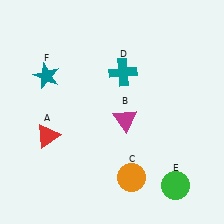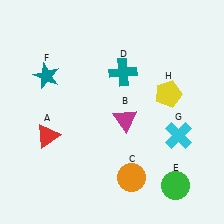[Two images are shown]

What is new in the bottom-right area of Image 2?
A cyan cross (G) was added in the bottom-right area of Image 2.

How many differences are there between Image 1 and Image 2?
There are 2 differences between the two images.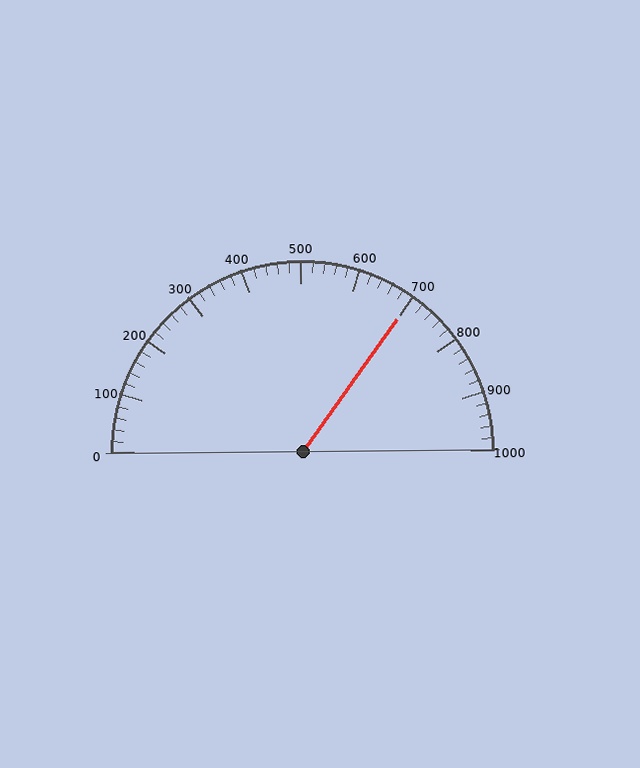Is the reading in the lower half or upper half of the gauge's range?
The reading is in the upper half of the range (0 to 1000).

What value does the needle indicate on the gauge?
The needle indicates approximately 700.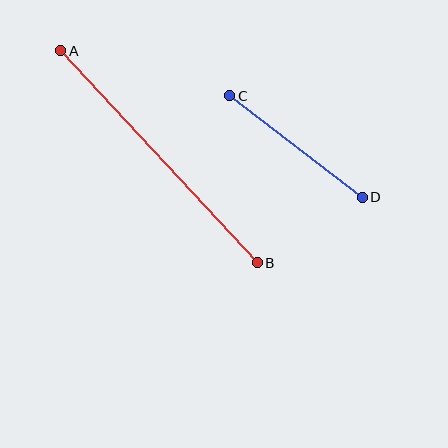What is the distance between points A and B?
The distance is approximately 289 pixels.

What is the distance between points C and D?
The distance is approximately 167 pixels.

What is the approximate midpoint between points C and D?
The midpoint is at approximately (296, 146) pixels.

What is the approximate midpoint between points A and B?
The midpoint is at approximately (159, 157) pixels.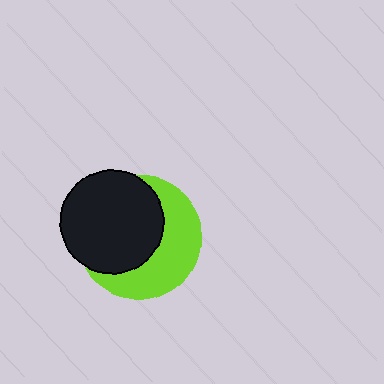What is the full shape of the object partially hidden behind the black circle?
The partially hidden object is a lime circle.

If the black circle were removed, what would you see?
You would see the complete lime circle.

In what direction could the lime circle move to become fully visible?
The lime circle could move toward the lower-right. That would shift it out from behind the black circle entirely.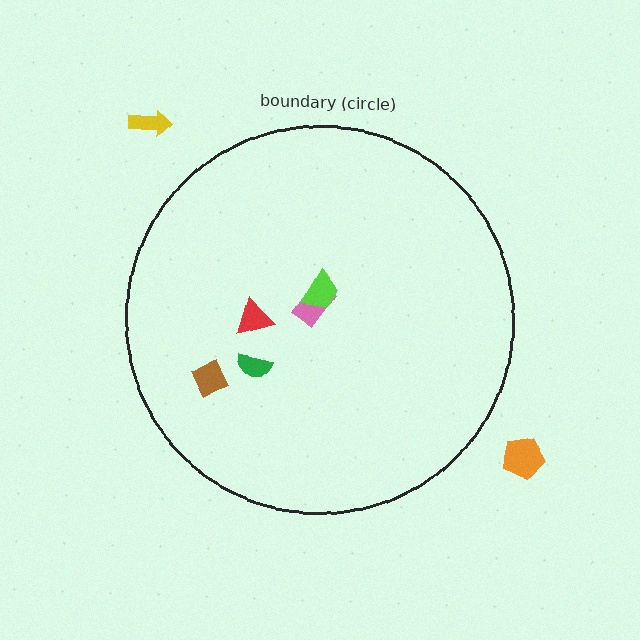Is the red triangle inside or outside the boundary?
Inside.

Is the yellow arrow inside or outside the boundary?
Outside.